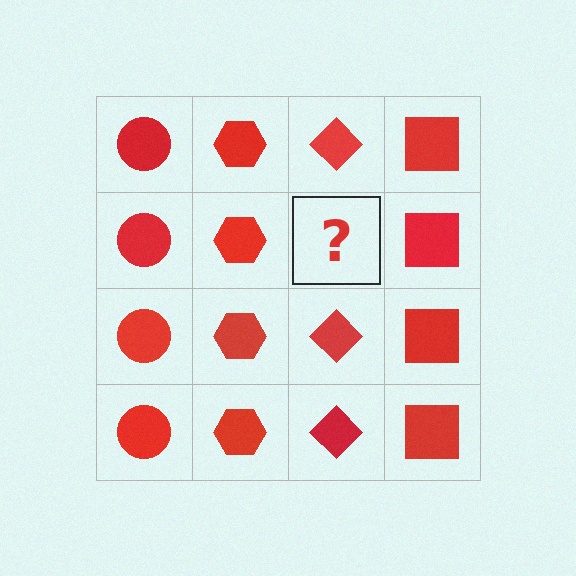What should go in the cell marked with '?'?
The missing cell should contain a red diamond.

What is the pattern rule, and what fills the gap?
The rule is that each column has a consistent shape. The gap should be filled with a red diamond.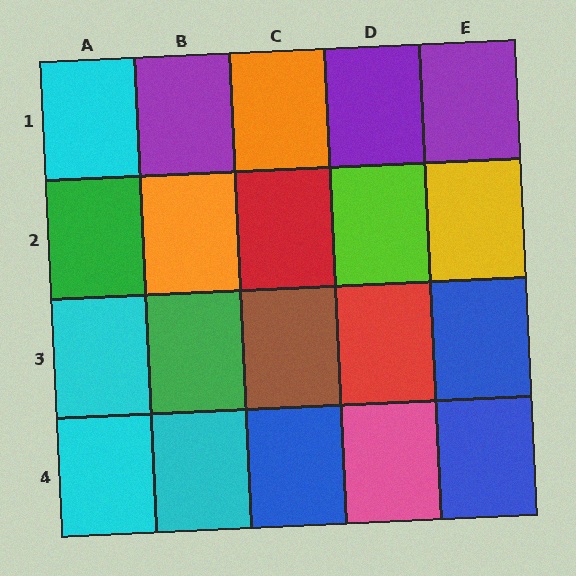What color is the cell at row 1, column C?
Orange.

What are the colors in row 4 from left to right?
Cyan, cyan, blue, pink, blue.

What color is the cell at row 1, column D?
Purple.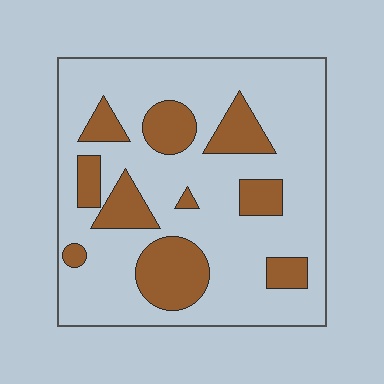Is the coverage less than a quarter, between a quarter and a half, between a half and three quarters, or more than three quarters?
Less than a quarter.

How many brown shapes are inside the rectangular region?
10.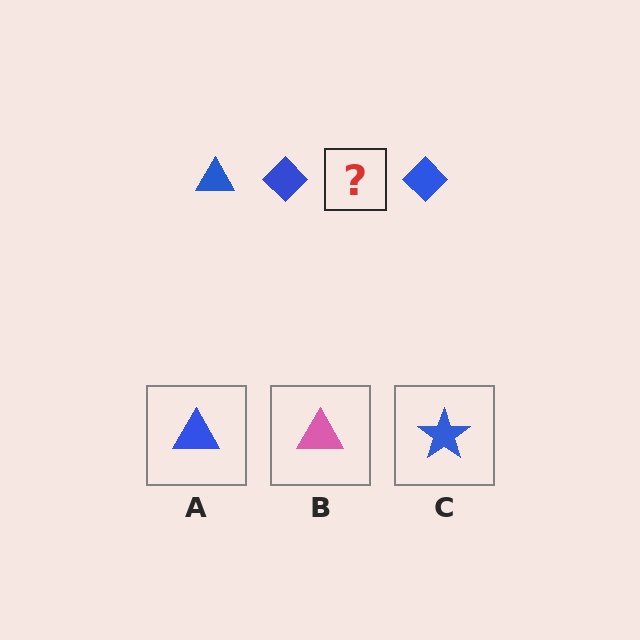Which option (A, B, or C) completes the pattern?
A.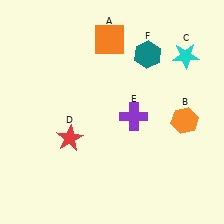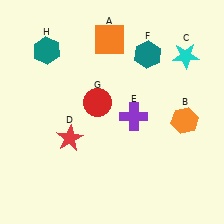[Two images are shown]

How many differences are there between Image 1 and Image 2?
There are 2 differences between the two images.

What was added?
A red circle (G), a teal hexagon (H) were added in Image 2.